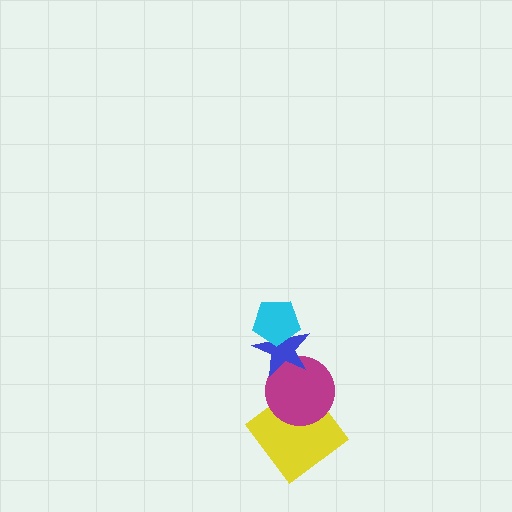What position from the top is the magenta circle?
The magenta circle is 3rd from the top.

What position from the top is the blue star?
The blue star is 2nd from the top.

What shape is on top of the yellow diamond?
The magenta circle is on top of the yellow diamond.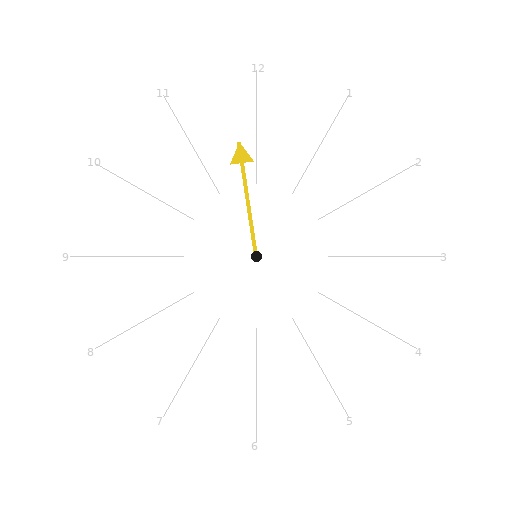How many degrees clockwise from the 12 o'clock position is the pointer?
Approximately 352 degrees.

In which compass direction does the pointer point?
North.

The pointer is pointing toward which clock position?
Roughly 12 o'clock.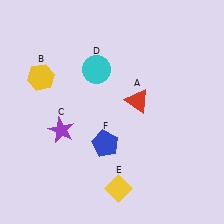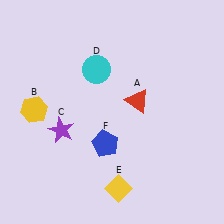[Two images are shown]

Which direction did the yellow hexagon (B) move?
The yellow hexagon (B) moved down.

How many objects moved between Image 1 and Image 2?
1 object moved between the two images.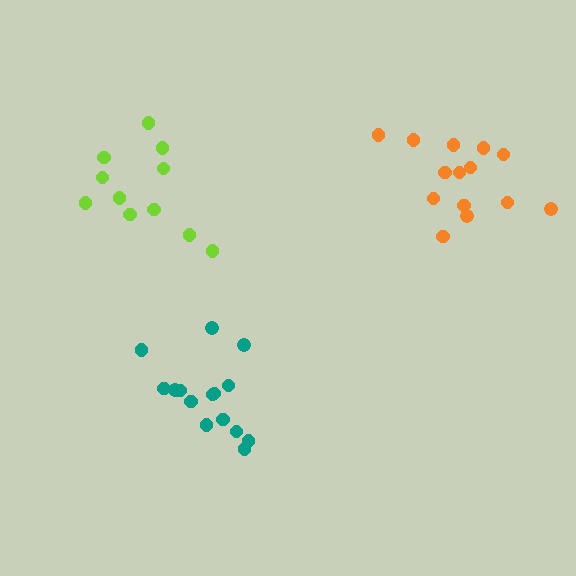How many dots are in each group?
Group 1: 15 dots, Group 2: 14 dots, Group 3: 11 dots (40 total).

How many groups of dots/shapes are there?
There are 3 groups.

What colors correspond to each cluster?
The clusters are colored: teal, orange, lime.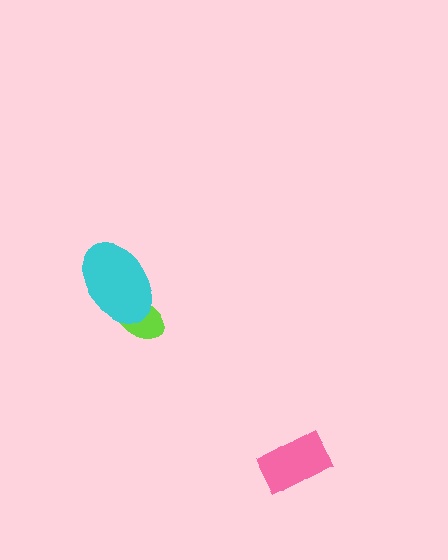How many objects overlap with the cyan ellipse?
1 object overlaps with the cyan ellipse.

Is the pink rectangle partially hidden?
No, no other shape covers it.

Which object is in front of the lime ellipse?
The cyan ellipse is in front of the lime ellipse.